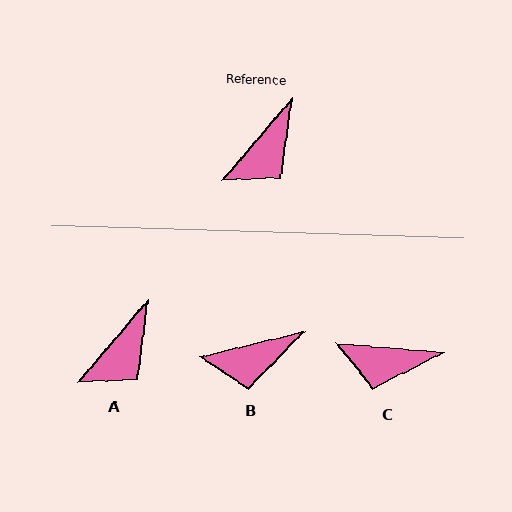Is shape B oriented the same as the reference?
No, it is off by about 36 degrees.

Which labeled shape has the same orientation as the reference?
A.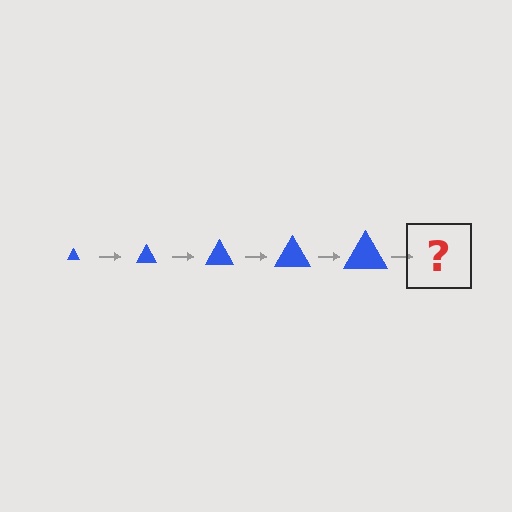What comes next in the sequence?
The next element should be a blue triangle, larger than the previous one.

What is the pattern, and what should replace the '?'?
The pattern is that the triangle gets progressively larger each step. The '?' should be a blue triangle, larger than the previous one.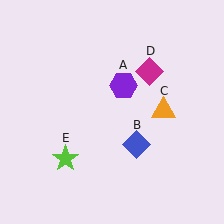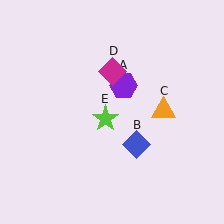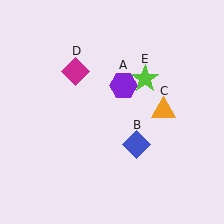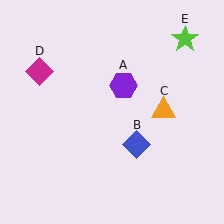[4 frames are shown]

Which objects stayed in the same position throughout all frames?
Purple hexagon (object A) and blue diamond (object B) and orange triangle (object C) remained stationary.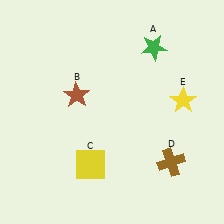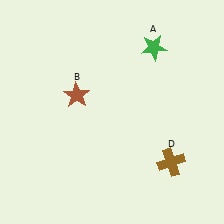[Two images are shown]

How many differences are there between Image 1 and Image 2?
There are 2 differences between the two images.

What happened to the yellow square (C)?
The yellow square (C) was removed in Image 2. It was in the bottom-left area of Image 1.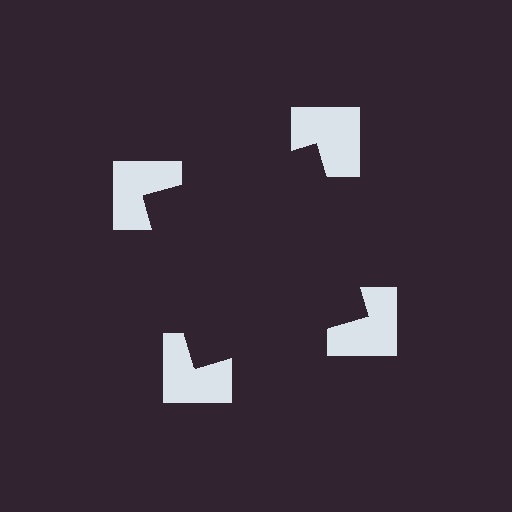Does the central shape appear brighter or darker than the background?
It typically appears slightly darker than the background, even though no actual brightness change is drawn.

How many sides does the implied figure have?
4 sides.